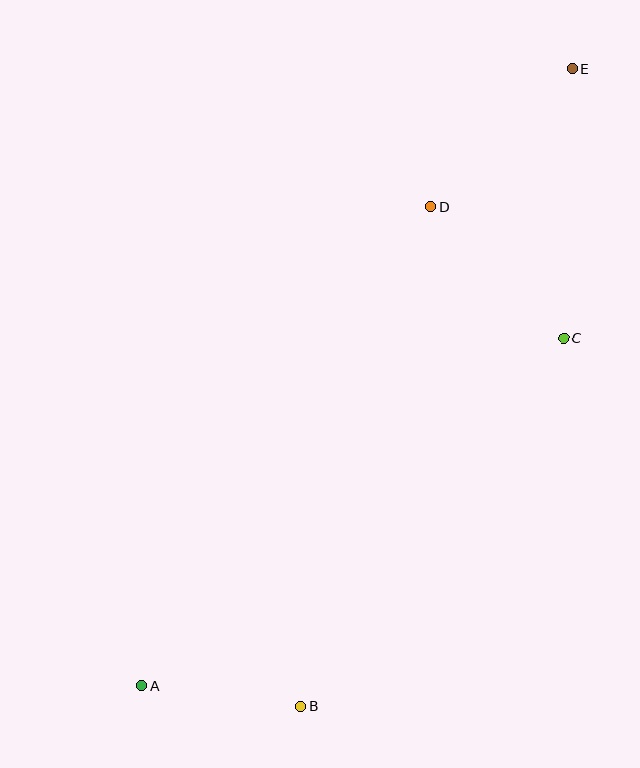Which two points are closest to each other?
Points A and B are closest to each other.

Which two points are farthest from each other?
Points A and E are farthest from each other.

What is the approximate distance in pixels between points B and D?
The distance between B and D is approximately 516 pixels.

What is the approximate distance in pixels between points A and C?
The distance between A and C is approximately 547 pixels.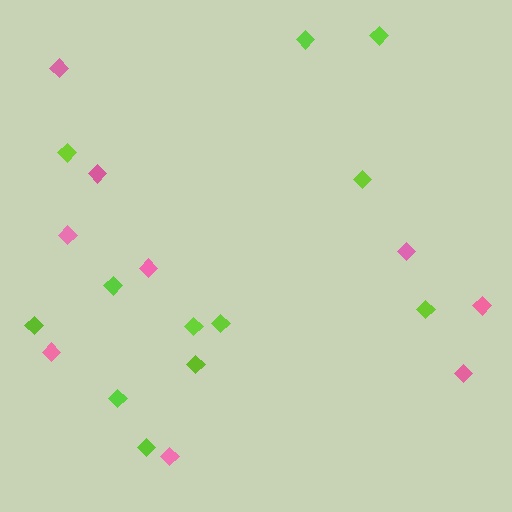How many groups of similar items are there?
There are 2 groups: one group of lime diamonds (12) and one group of pink diamonds (9).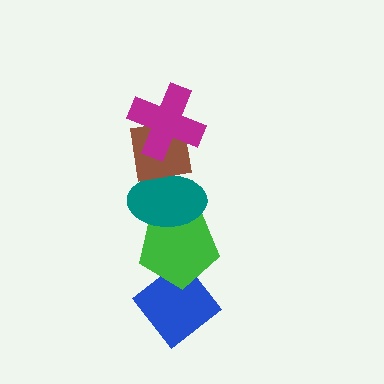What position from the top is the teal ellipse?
The teal ellipse is 3rd from the top.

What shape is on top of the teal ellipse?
The brown square is on top of the teal ellipse.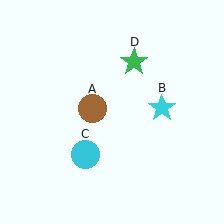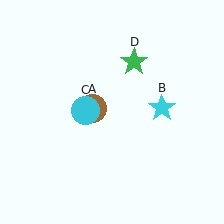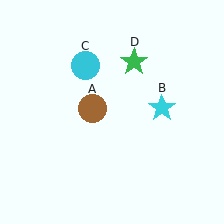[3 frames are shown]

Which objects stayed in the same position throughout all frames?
Brown circle (object A) and cyan star (object B) and green star (object D) remained stationary.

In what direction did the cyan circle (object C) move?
The cyan circle (object C) moved up.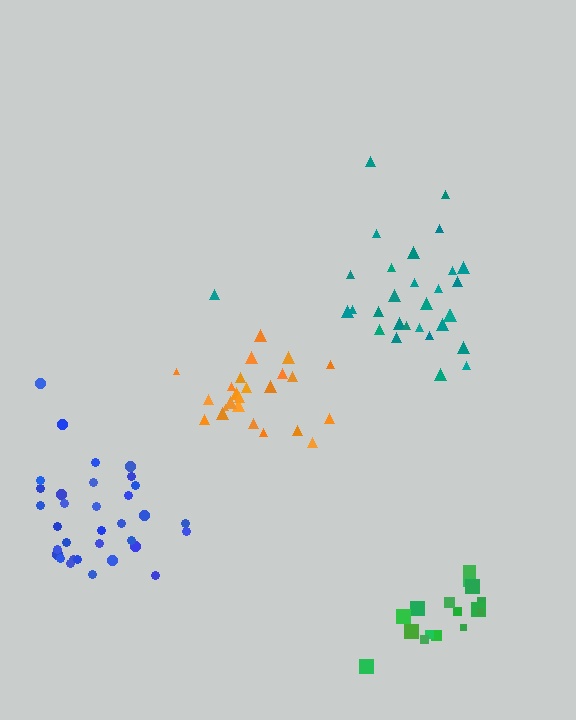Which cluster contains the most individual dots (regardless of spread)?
Blue (33).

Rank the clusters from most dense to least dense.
blue, orange, green, teal.